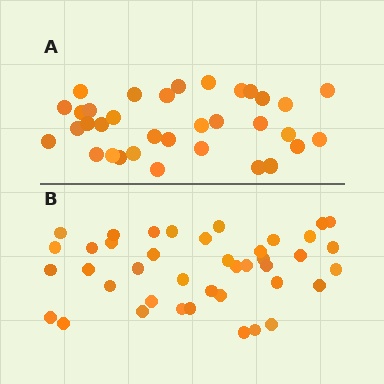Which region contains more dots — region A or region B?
Region B (the bottom region) has more dots.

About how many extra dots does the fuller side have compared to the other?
Region B has roughly 8 or so more dots than region A.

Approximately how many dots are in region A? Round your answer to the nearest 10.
About 30 dots. (The exact count is 34, which rounds to 30.)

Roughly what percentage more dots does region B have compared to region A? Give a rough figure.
About 20% more.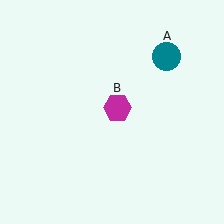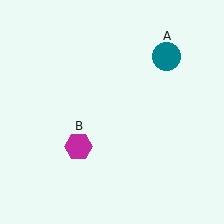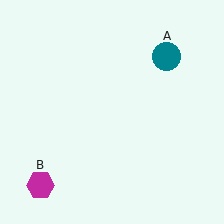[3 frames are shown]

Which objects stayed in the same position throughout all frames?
Teal circle (object A) remained stationary.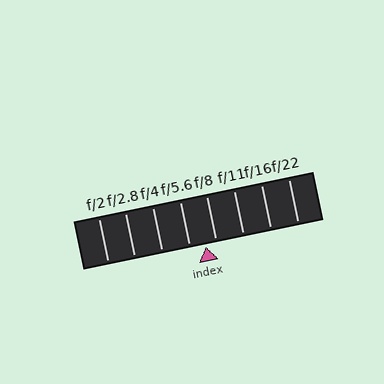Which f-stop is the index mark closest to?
The index mark is closest to f/8.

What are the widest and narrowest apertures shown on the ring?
The widest aperture shown is f/2 and the narrowest is f/22.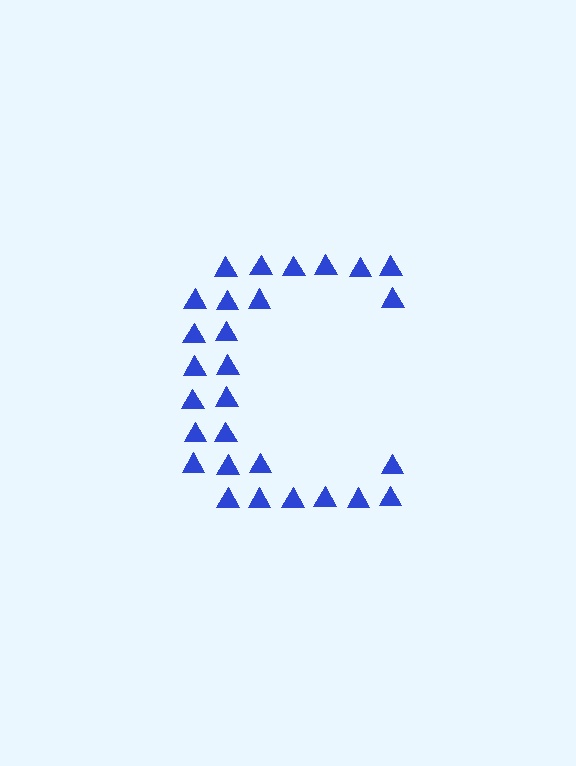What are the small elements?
The small elements are triangles.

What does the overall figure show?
The overall figure shows the letter C.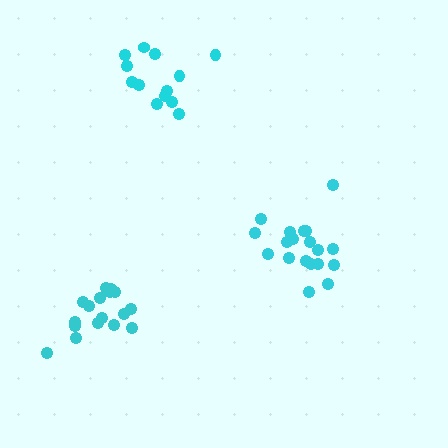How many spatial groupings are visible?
There are 3 spatial groupings.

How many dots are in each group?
Group 1: 19 dots, Group 2: 13 dots, Group 3: 17 dots (49 total).